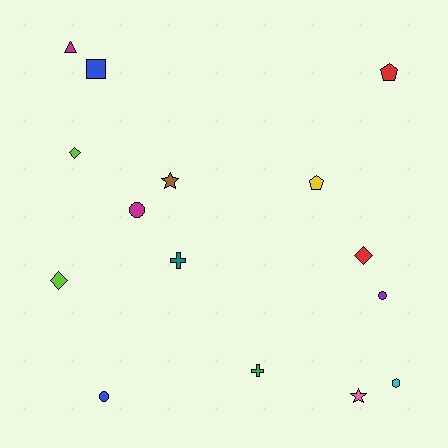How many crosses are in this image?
There are 2 crosses.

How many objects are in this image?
There are 15 objects.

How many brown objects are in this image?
There is 1 brown object.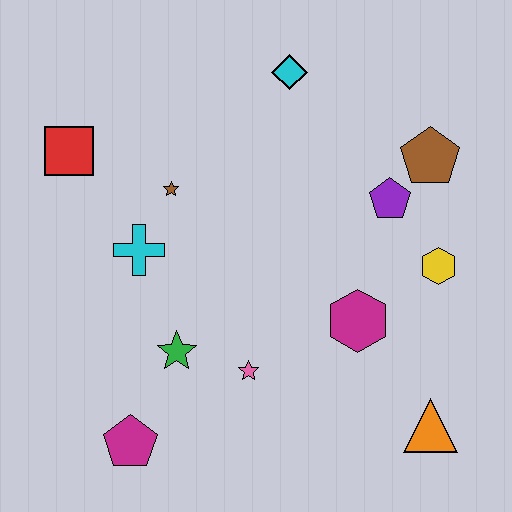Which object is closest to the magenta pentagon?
The green star is closest to the magenta pentagon.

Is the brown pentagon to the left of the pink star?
No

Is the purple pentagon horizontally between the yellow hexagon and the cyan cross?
Yes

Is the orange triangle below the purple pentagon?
Yes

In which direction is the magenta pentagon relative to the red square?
The magenta pentagon is below the red square.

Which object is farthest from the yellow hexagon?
The red square is farthest from the yellow hexagon.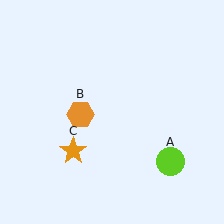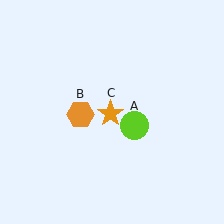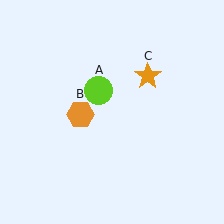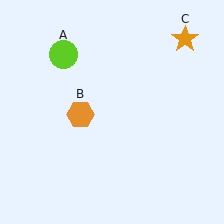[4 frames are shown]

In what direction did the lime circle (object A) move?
The lime circle (object A) moved up and to the left.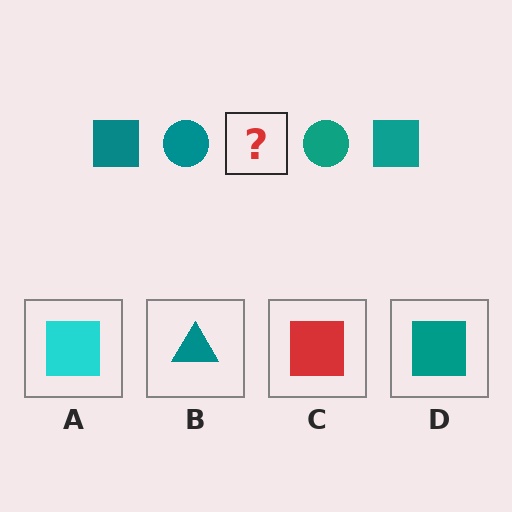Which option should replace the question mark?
Option D.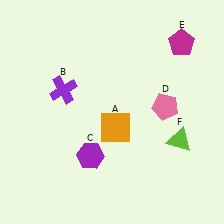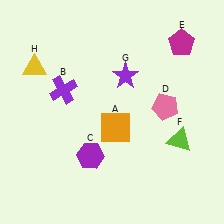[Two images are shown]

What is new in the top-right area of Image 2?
A purple star (G) was added in the top-right area of Image 2.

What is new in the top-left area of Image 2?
A yellow triangle (H) was added in the top-left area of Image 2.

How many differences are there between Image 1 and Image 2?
There are 2 differences between the two images.